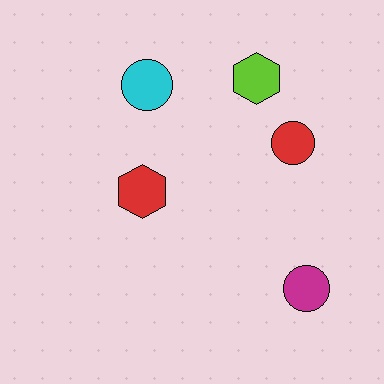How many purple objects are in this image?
There are no purple objects.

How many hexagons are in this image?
There are 2 hexagons.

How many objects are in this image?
There are 5 objects.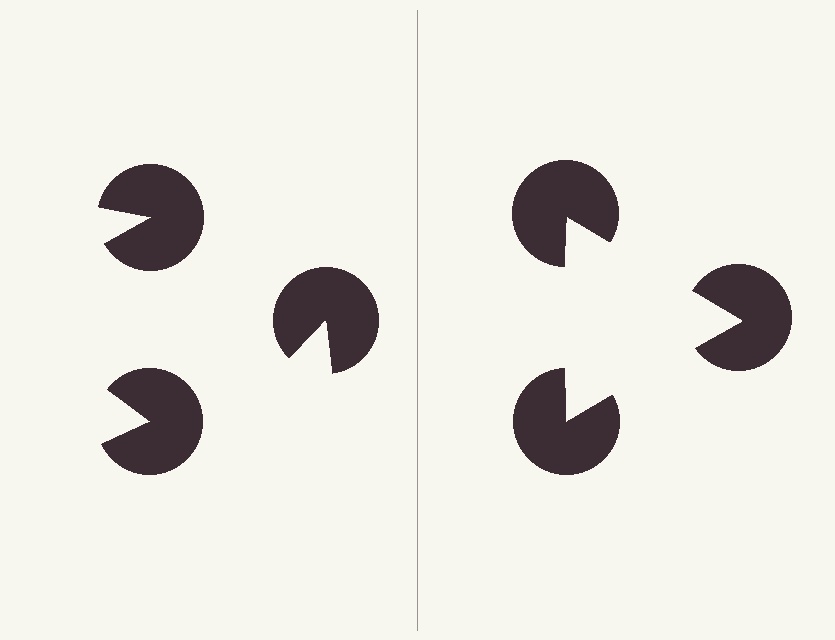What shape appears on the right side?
An illusory triangle.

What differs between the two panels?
The pac-man discs are positioned identically on both sides; only the wedge orientations differ. On the right they align to a triangle; on the left they are misaligned.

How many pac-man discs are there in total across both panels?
6 — 3 on each side.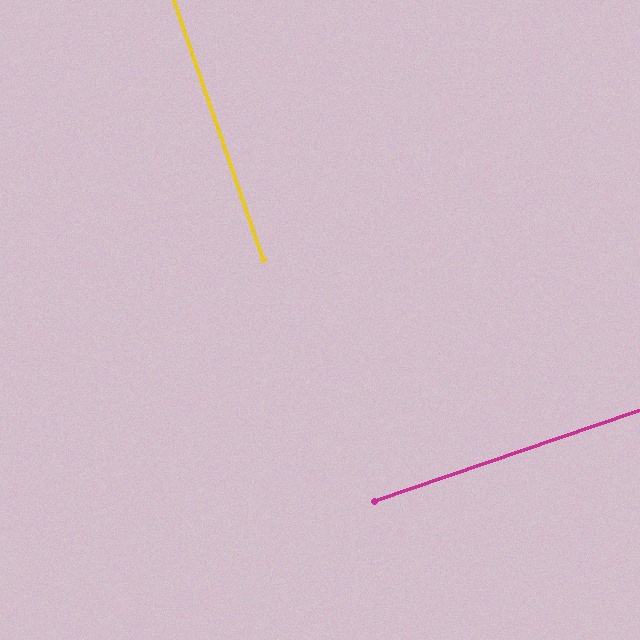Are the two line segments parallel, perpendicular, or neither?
Perpendicular — they meet at approximately 90°.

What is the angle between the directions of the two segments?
Approximately 90 degrees.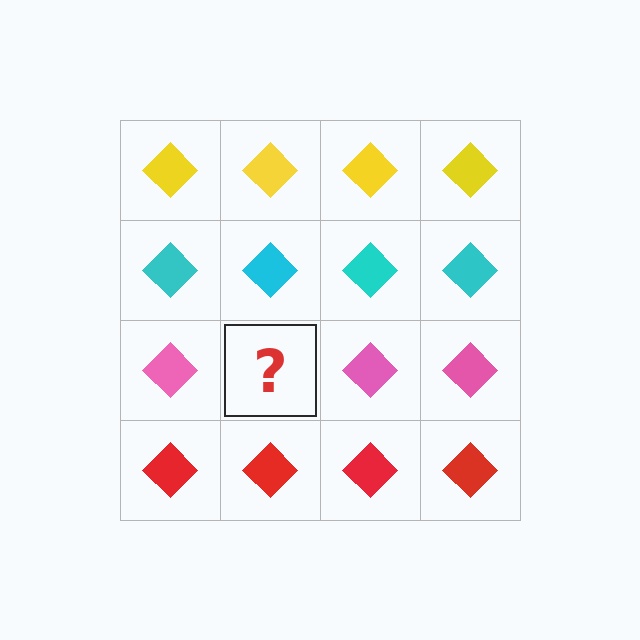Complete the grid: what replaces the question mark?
The question mark should be replaced with a pink diamond.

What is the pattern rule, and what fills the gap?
The rule is that each row has a consistent color. The gap should be filled with a pink diamond.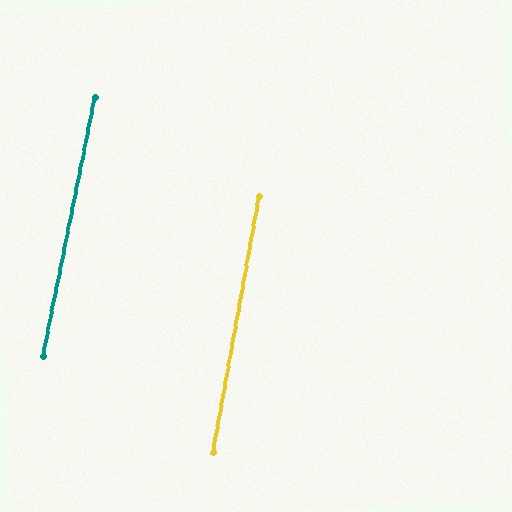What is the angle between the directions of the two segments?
Approximately 1 degree.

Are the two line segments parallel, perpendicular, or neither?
Parallel — their directions differ by only 1.1°.